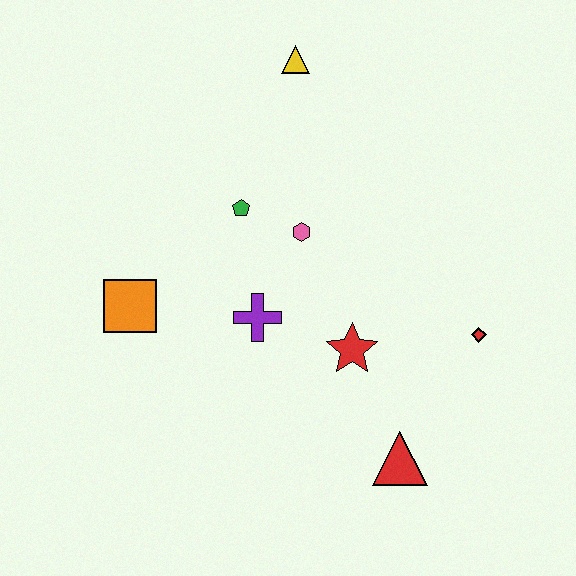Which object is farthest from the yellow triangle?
The red triangle is farthest from the yellow triangle.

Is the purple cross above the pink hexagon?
No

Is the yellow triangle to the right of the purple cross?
Yes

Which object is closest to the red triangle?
The red star is closest to the red triangle.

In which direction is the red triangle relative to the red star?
The red triangle is below the red star.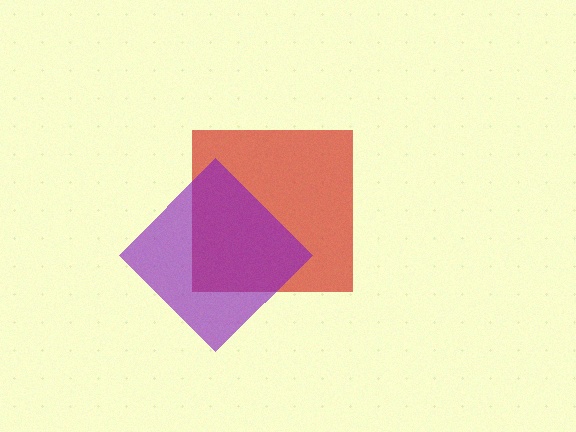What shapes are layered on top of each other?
The layered shapes are: a red square, a purple diamond.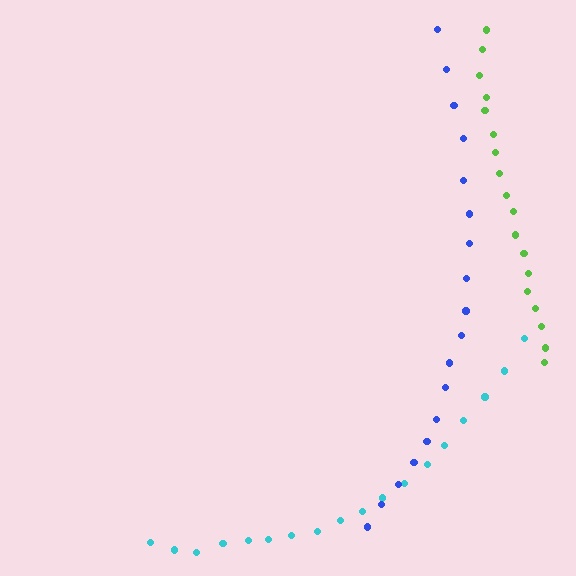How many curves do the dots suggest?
There are 3 distinct paths.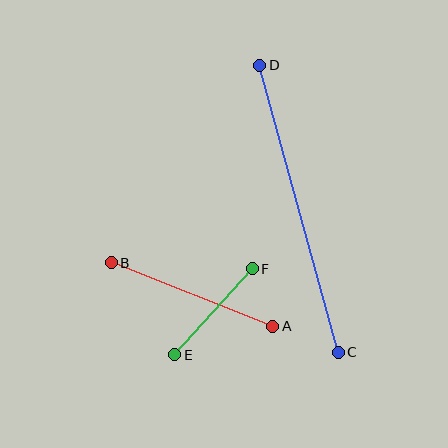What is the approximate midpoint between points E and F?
The midpoint is at approximately (214, 312) pixels.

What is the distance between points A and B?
The distance is approximately 173 pixels.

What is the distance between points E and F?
The distance is approximately 116 pixels.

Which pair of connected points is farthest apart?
Points C and D are farthest apart.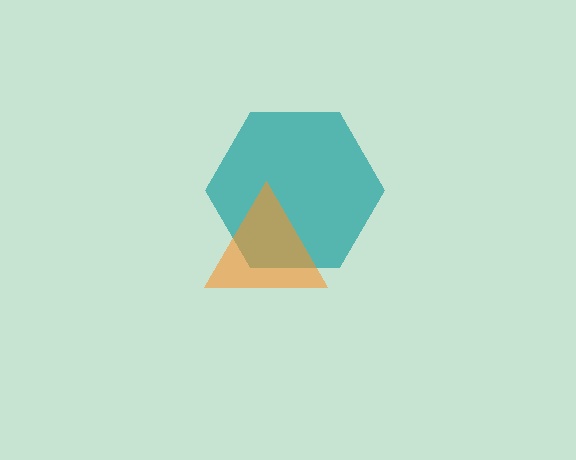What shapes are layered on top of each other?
The layered shapes are: a teal hexagon, an orange triangle.